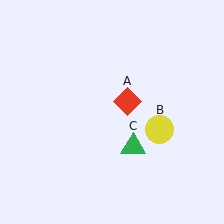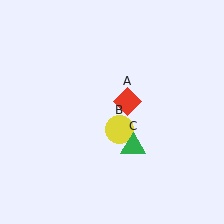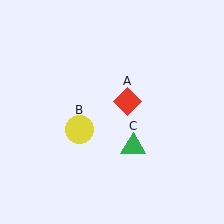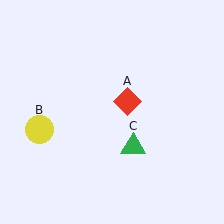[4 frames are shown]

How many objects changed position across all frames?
1 object changed position: yellow circle (object B).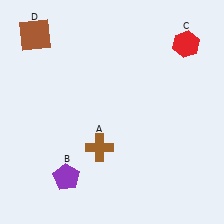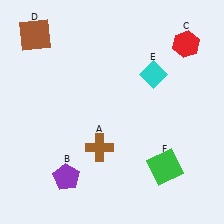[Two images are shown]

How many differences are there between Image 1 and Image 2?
There are 2 differences between the two images.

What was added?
A cyan diamond (E), a green square (F) were added in Image 2.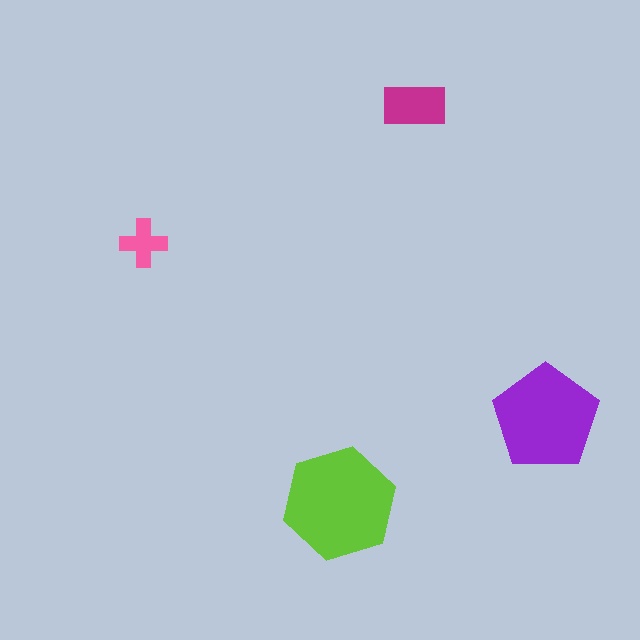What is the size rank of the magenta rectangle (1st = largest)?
3rd.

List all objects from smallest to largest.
The pink cross, the magenta rectangle, the purple pentagon, the lime hexagon.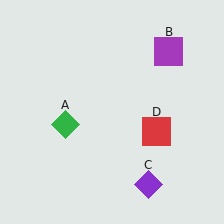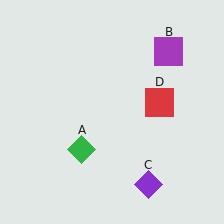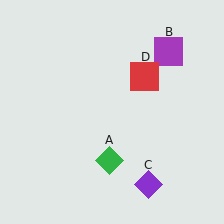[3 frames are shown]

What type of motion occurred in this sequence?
The green diamond (object A), red square (object D) rotated counterclockwise around the center of the scene.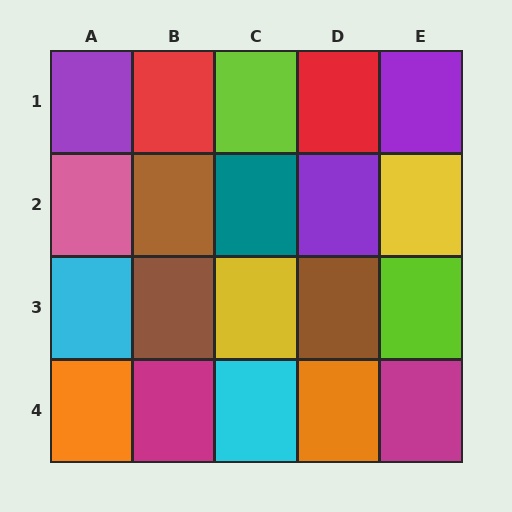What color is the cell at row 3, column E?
Lime.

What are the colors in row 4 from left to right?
Orange, magenta, cyan, orange, magenta.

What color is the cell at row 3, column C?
Yellow.